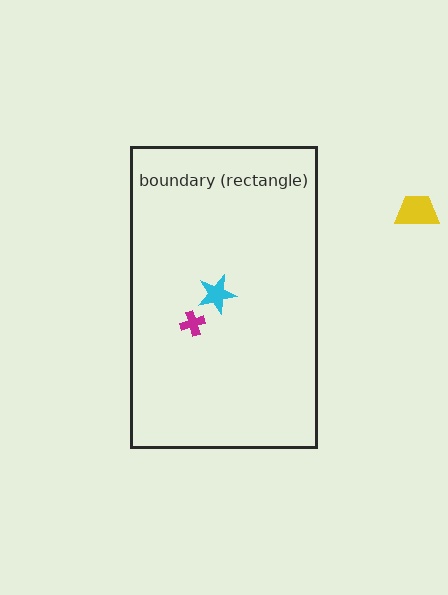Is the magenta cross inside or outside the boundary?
Inside.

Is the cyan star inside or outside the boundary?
Inside.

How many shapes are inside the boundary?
2 inside, 1 outside.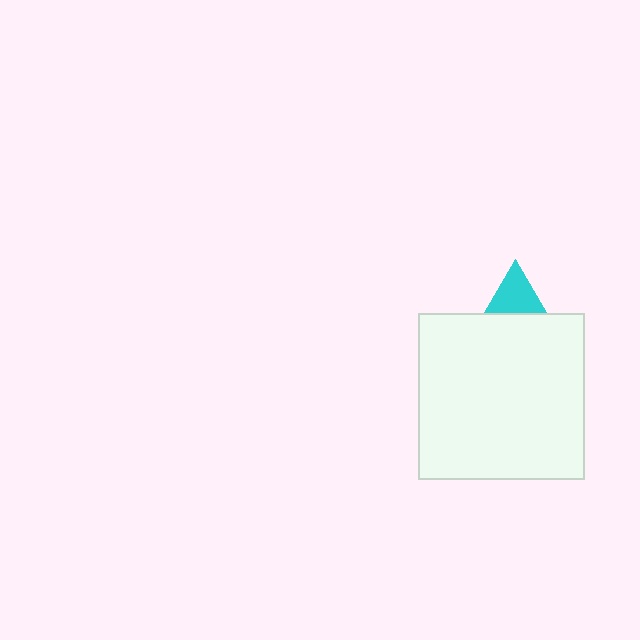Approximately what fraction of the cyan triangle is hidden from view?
Roughly 65% of the cyan triangle is hidden behind the white square.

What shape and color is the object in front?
The object in front is a white square.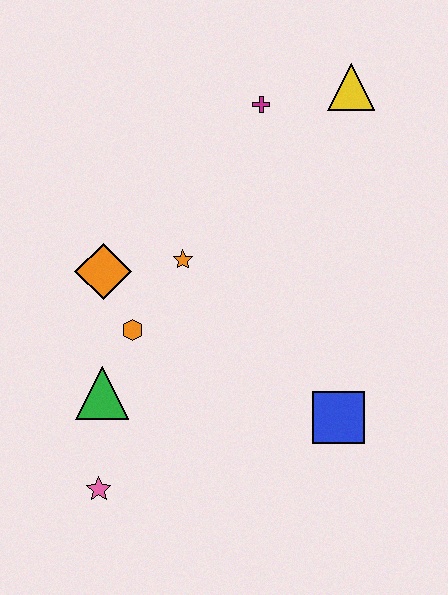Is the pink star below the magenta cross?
Yes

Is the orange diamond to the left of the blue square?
Yes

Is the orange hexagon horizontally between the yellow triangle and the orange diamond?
Yes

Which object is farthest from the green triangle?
The yellow triangle is farthest from the green triangle.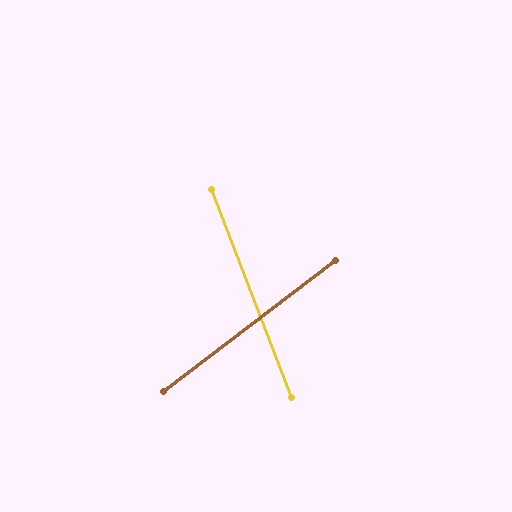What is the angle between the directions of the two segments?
Approximately 74 degrees.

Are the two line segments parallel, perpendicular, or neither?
Neither parallel nor perpendicular — they differ by about 74°.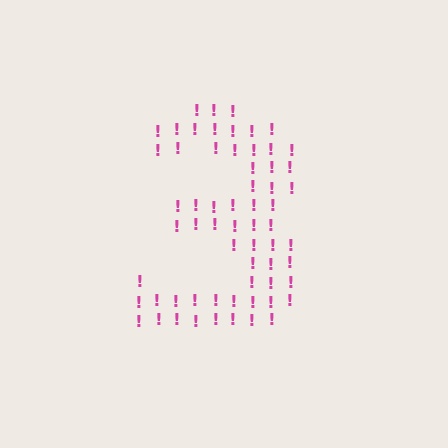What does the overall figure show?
The overall figure shows the digit 3.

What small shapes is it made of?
It is made of small exclamation marks.